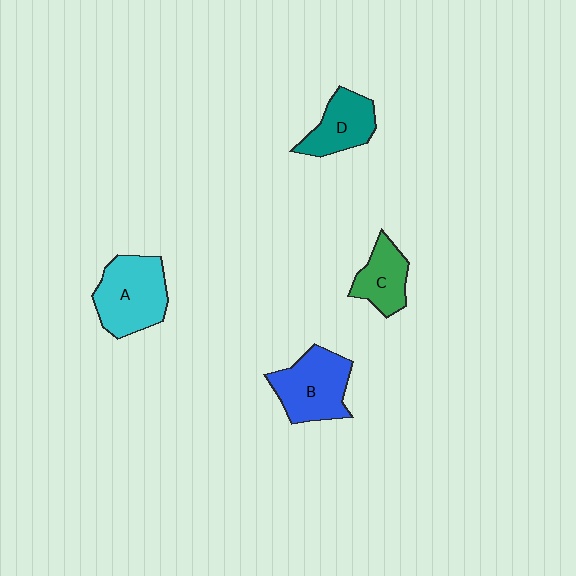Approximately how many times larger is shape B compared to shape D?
Approximately 1.4 times.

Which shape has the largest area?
Shape A (cyan).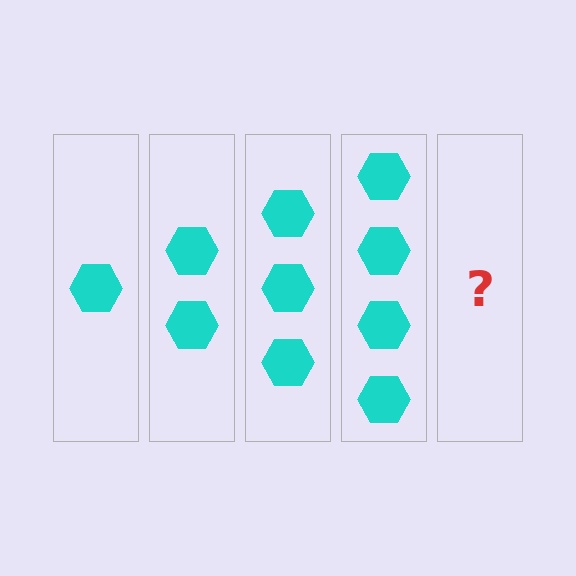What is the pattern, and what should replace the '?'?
The pattern is that each step adds one more hexagon. The '?' should be 5 hexagons.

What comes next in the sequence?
The next element should be 5 hexagons.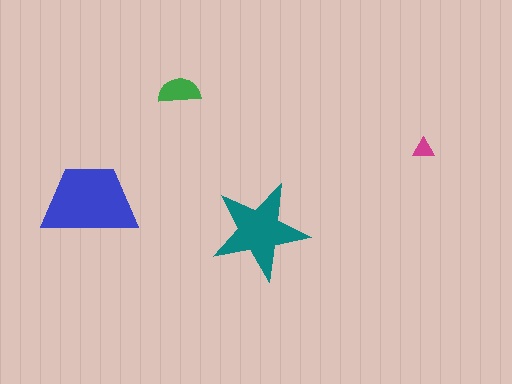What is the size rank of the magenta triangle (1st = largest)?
4th.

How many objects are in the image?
There are 4 objects in the image.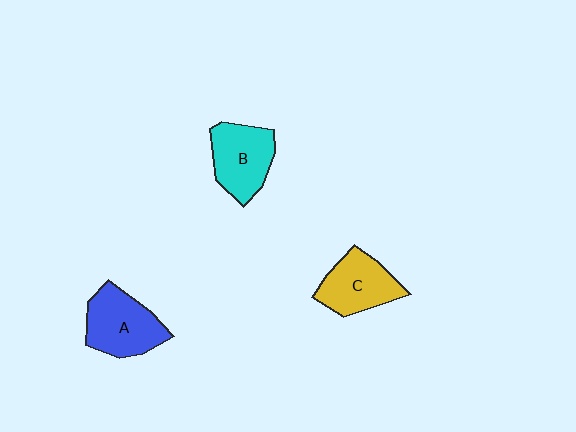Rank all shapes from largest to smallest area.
From largest to smallest: A (blue), B (cyan), C (yellow).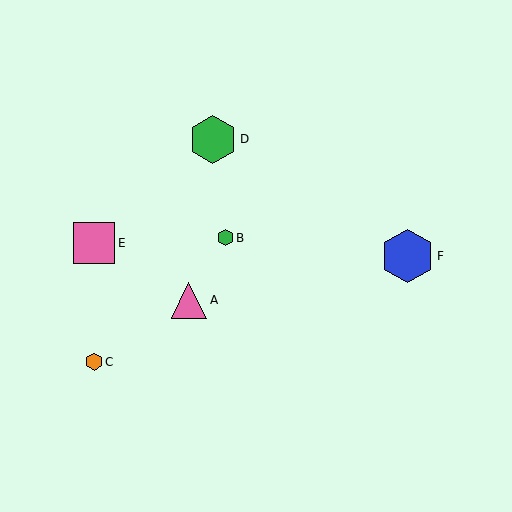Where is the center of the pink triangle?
The center of the pink triangle is at (189, 300).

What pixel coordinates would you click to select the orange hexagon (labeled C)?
Click at (94, 362) to select the orange hexagon C.